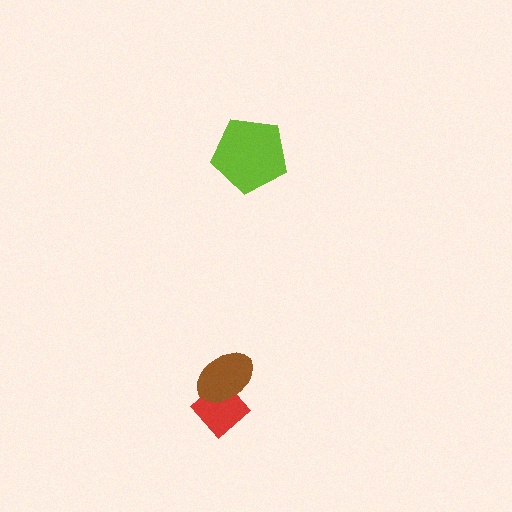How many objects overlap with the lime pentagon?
0 objects overlap with the lime pentagon.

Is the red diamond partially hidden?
Yes, it is partially covered by another shape.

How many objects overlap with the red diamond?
1 object overlaps with the red diamond.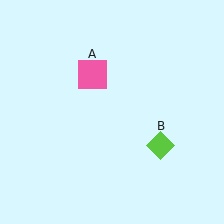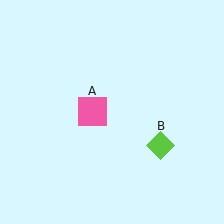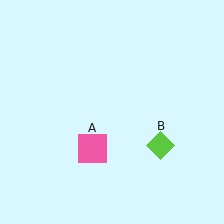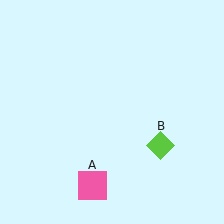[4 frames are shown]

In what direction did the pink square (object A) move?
The pink square (object A) moved down.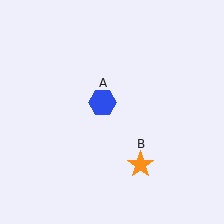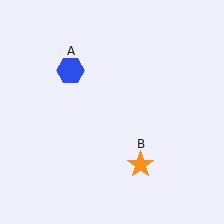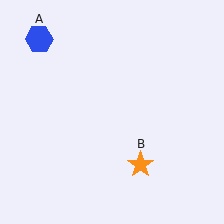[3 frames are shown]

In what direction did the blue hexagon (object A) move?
The blue hexagon (object A) moved up and to the left.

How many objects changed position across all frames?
1 object changed position: blue hexagon (object A).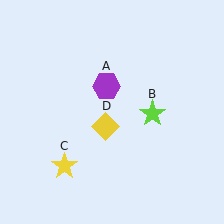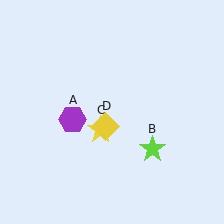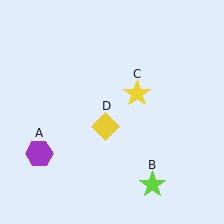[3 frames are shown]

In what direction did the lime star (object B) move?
The lime star (object B) moved down.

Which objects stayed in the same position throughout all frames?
Yellow diamond (object D) remained stationary.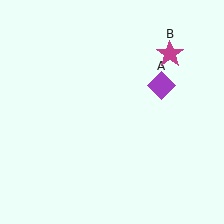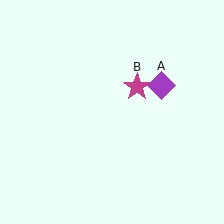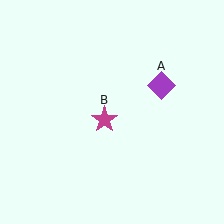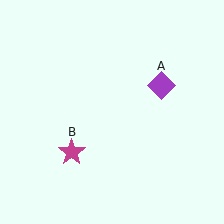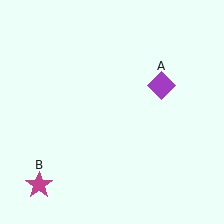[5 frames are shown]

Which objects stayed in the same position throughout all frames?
Purple diamond (object A) remained stationary.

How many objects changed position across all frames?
1 object changed position: magenta star (object B).